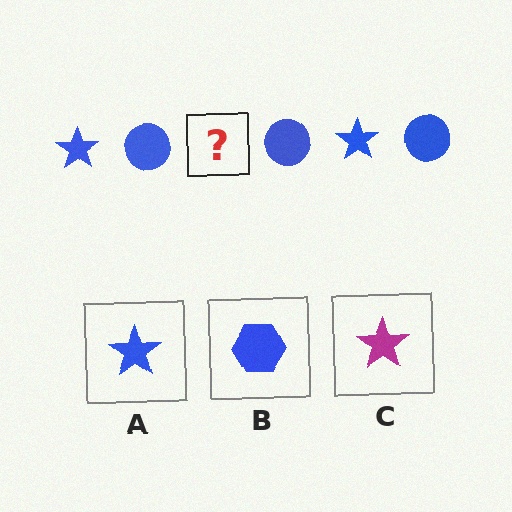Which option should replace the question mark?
Option A.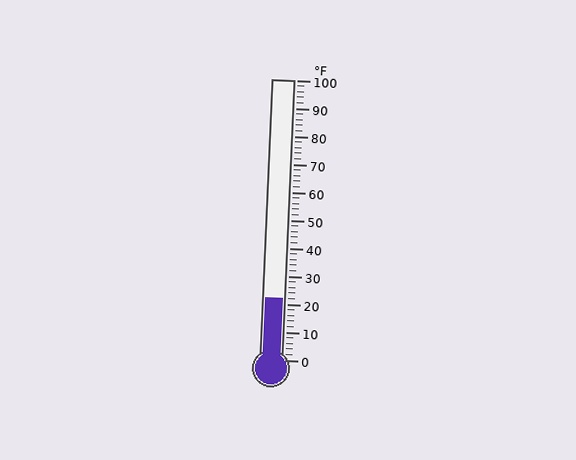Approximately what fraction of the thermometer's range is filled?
The thermometer is filled to approximately 20% of its range.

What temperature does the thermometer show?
The thermometer shows approximately 22°F.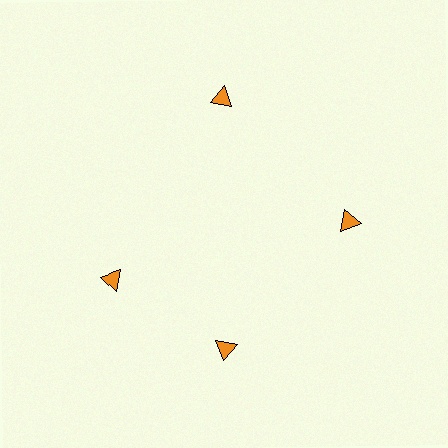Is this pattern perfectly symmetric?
No. The 4 orange triangles are arranged in a ring, but one element near the 9 o'clock position is rotated out of alignment along the ring, breaking the 4-fold rotational symmetry.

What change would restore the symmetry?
The symmetry would be restored by rotating it back into even spacing with its neighbors so that all 4 triangles sit at equal angles and equal distance from the center.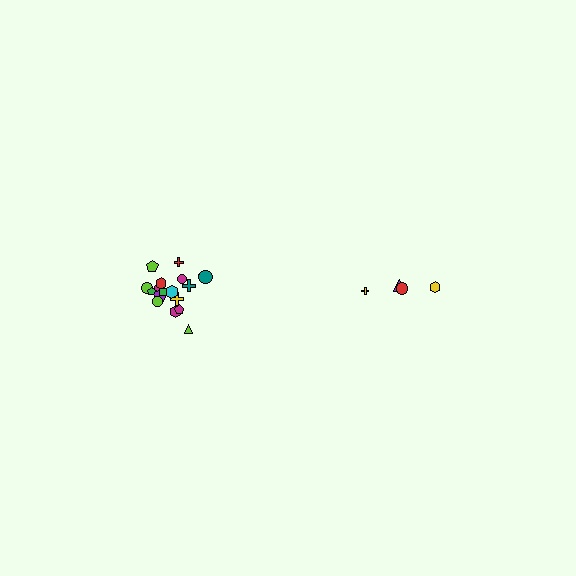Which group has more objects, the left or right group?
The left group.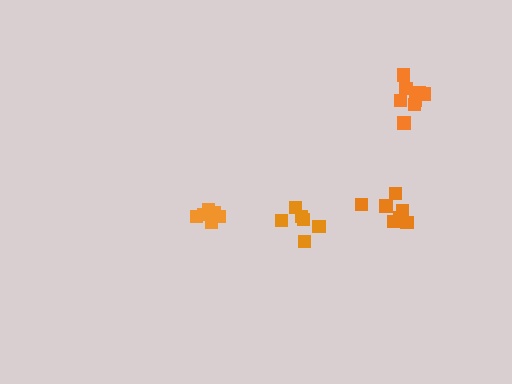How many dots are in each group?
Group 1: 6 dots, Group 2: 6 dots, Group 3: 9 dots, Group 4: 8 dots (29 total).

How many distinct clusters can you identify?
There are 4 distinct clusters.